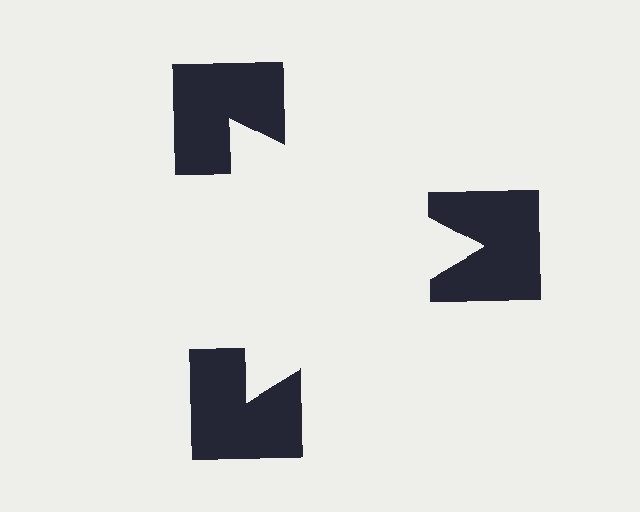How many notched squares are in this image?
There are 3 — one at each vertex of the illusory triangle.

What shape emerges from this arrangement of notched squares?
An illusory triangle — its edges are inferred from the aligned wedge cuts in the notched squares, not physically drawn.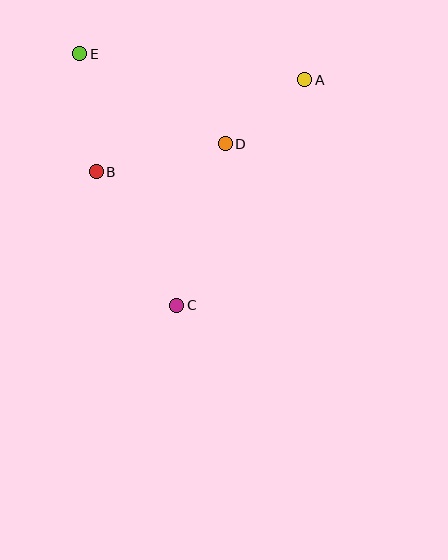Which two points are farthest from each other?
Points C and E are farthest from each other.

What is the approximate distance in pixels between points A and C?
The distance between A and C is approximately 259 pixels.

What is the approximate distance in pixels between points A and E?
The distance between A and E is approximately 227 pixels.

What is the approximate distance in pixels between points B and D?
The distance between B and D is approximately 132 pixels.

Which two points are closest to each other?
Points A and D are closest to each other.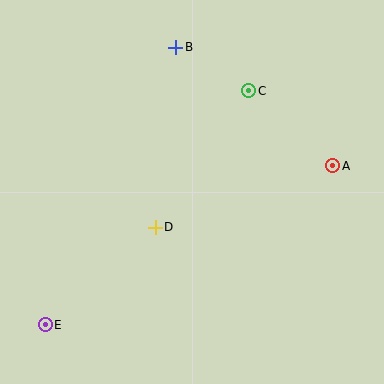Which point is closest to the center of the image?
Point D at (155, 227) is closest to the center.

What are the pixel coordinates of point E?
Point E is at (45, 325).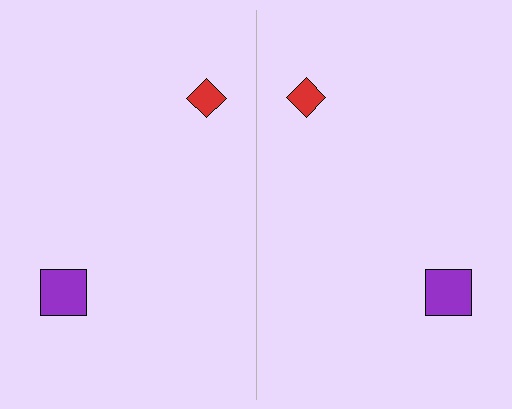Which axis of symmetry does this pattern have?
The pattern has a vertical axis of symmetry running through the center of the image.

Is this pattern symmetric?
Yes, this pattern has bilateral (reflection) symmetry.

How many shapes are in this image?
There are 4 shapes in this image.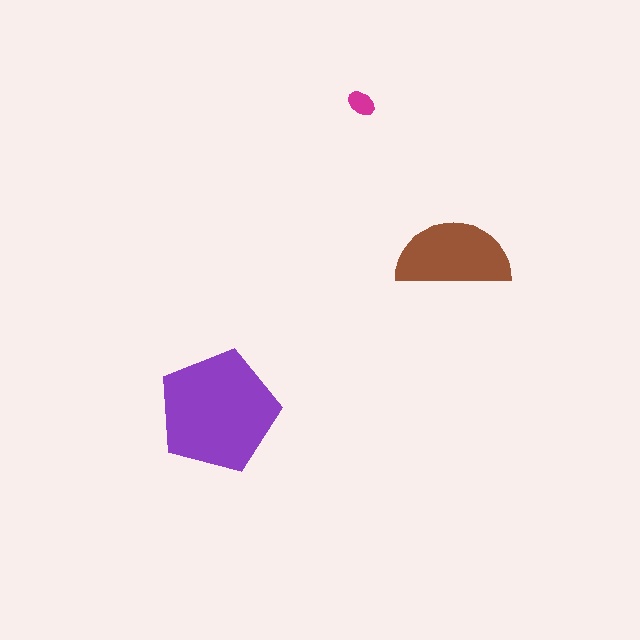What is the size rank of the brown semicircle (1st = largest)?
2nd.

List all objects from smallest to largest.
The magenta ellipse, the brown semicircle, the purple pentagon.